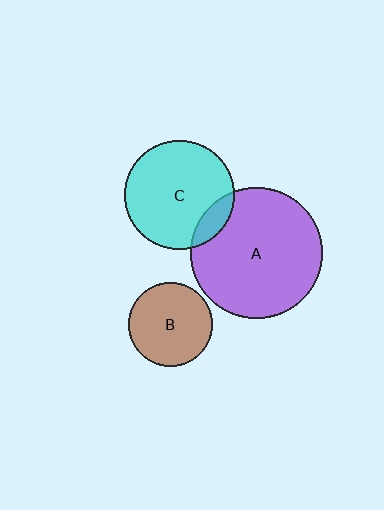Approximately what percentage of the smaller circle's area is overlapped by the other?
Approximately 10%.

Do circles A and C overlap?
Yes.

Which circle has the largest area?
Circle A (purple).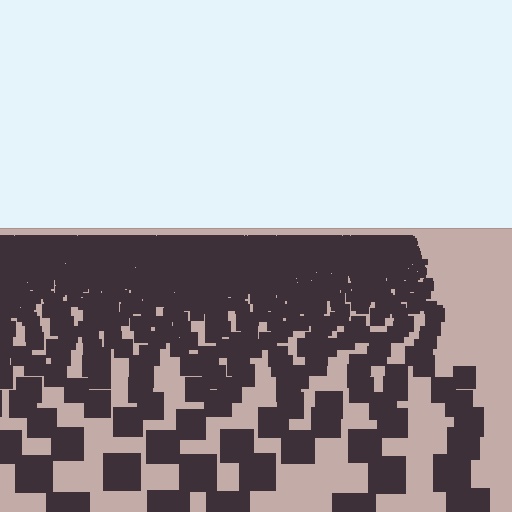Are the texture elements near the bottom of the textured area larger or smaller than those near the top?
Larger. Near the bottom, elements are closer to the viewer and appear at a bigger on-screen size.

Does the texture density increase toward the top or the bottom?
Density increases toward the top.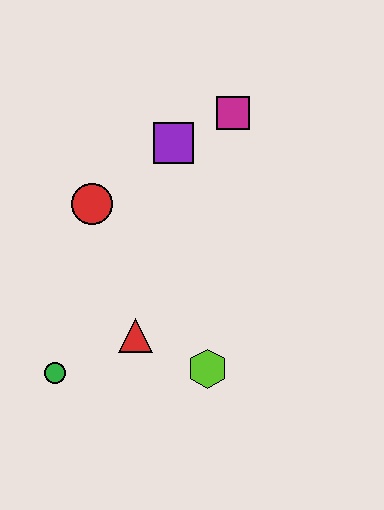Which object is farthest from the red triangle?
The magenta square is farthest from the red triangle.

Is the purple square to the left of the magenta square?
Yes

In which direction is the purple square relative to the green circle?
The purple square is above the green circle.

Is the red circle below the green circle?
No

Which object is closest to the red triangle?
The lime hexagon is closest to the red triangle.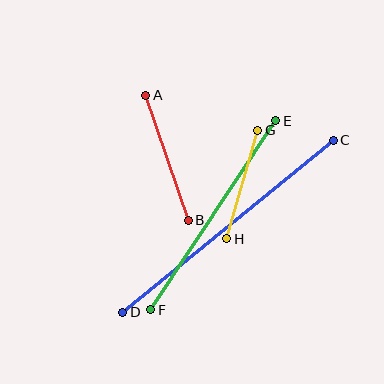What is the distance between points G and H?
The distance is approximately 113 pixels.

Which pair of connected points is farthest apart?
Points C and D are farthest apart.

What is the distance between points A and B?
The distance is approximately 132 pixels.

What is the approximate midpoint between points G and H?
The midpoint is at approximately (242, 185) pixels.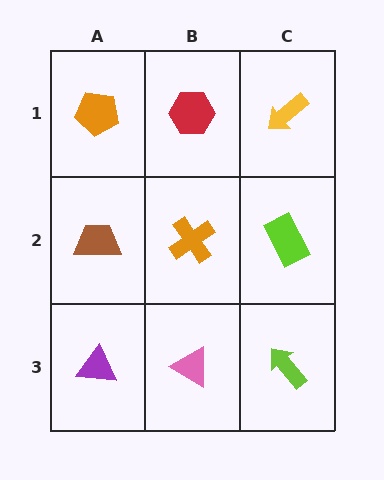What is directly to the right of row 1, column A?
A red hexagon.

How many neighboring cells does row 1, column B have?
3.